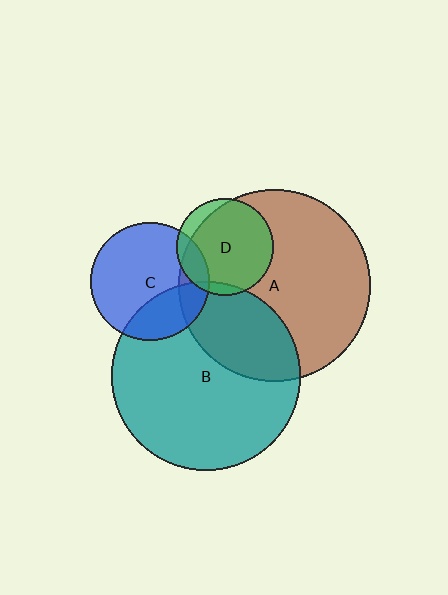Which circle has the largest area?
Circle A (brown).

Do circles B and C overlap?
Yes.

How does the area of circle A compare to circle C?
Approximately 2.6 times.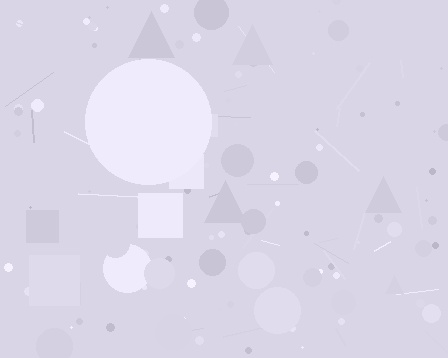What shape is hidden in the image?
A circle is hidden in the image.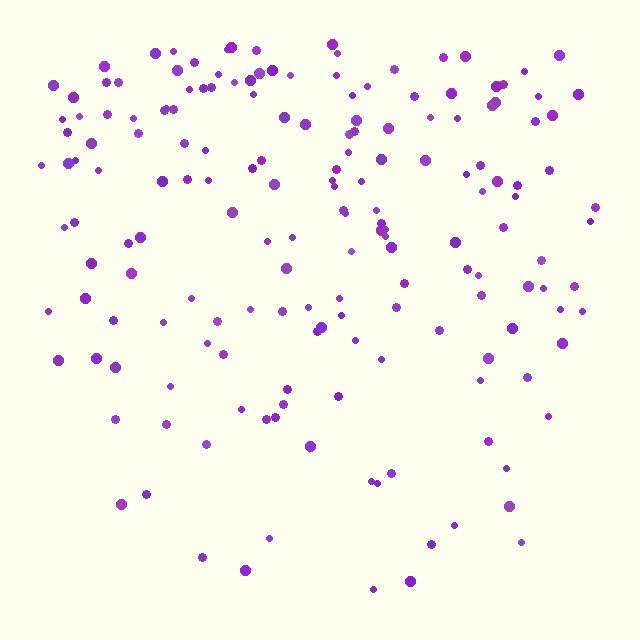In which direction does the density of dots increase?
From bottom to top, with the top side densest.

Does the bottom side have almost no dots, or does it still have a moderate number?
Still a moderate number, just noticeably fewer than the top.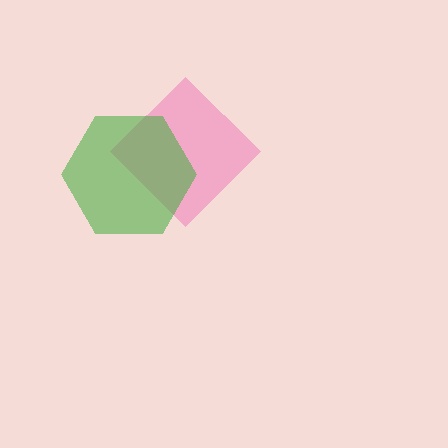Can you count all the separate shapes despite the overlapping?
Yes, there are 2 separate shapes.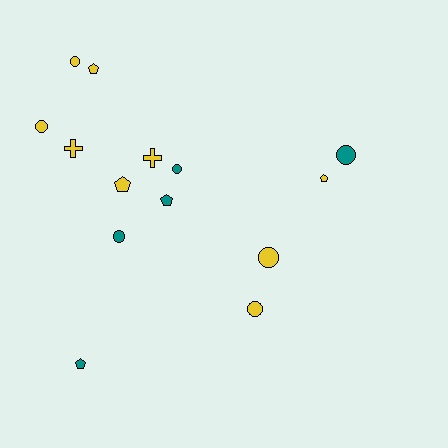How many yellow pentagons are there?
There are 3 yellow pentagons.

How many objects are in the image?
There are 14 objects.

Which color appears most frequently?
Yellow, with 9 objects.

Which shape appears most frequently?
Circle, with 7 objects.